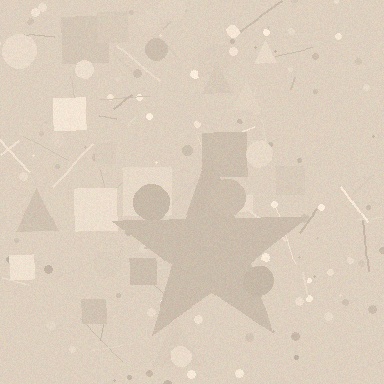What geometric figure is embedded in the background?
A star is embedded in the background.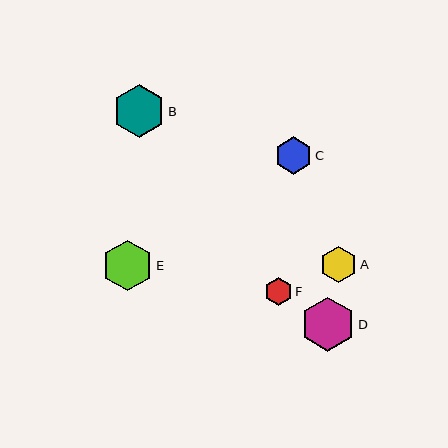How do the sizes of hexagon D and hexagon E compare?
Hexagon D and hexagon E are approximately the same size.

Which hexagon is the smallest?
Hexagon F is the smallest with a size of approximately 28 pixels.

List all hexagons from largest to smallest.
From largest to smallest: D, B, E, C, A, F.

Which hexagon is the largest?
Hexagon D is the largest with a size of approximately 54 pixels.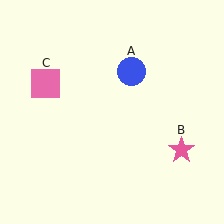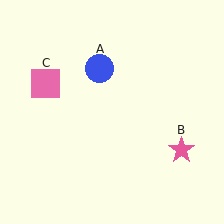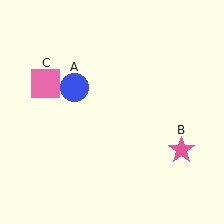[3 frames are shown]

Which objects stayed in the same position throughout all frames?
Pink star (object B) and pink square (object C) remained stationary.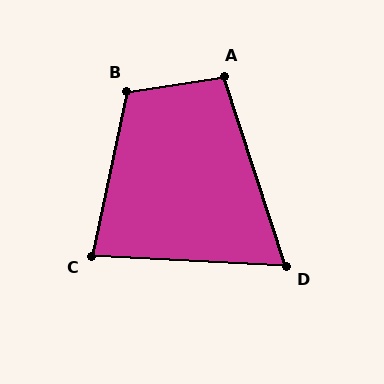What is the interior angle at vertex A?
Approximately 99 degrees (obtuse).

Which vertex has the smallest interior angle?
D, at approximately 69 degrees.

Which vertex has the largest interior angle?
B, at approximately 111 degrees.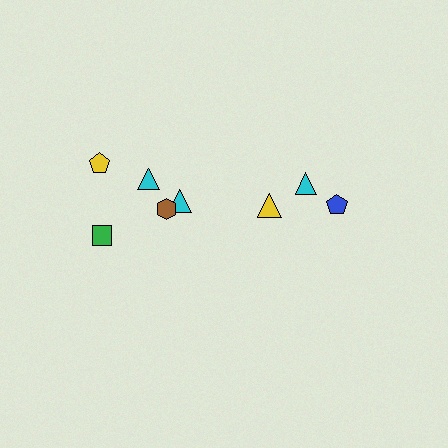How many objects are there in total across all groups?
There are 8 objects.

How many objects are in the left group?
There are 5 objects.